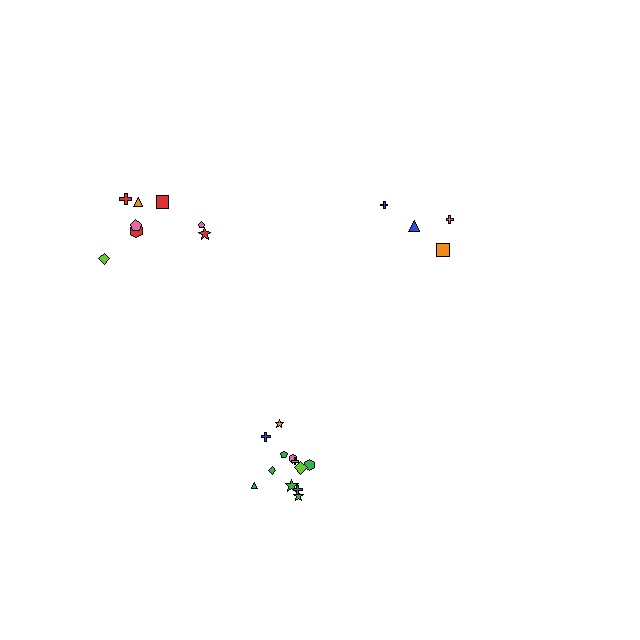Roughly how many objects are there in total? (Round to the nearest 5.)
Roughly 25 objects in total.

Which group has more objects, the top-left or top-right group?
The top-left group.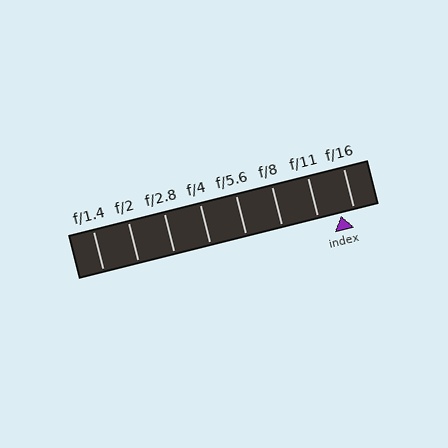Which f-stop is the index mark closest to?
The index mark is closest to f/16.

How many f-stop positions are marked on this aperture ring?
There are 8 f-stop positions marked.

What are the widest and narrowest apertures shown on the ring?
The widest aperture shown is f/1.4 and the narrowest is f/16.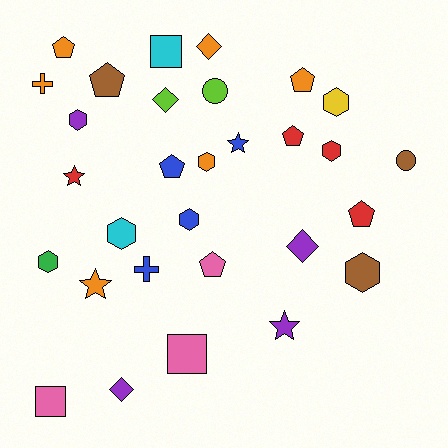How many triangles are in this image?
There are no triangles.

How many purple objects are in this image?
There are 4 purple objects.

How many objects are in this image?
There are 30 objects.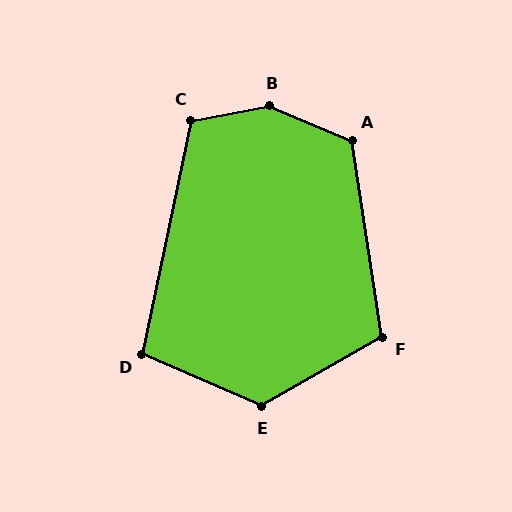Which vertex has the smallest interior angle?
D, at approximately 102 degrees.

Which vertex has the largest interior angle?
B, at approximately 147 degrees.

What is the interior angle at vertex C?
Approximately 112 degrees (obtuse).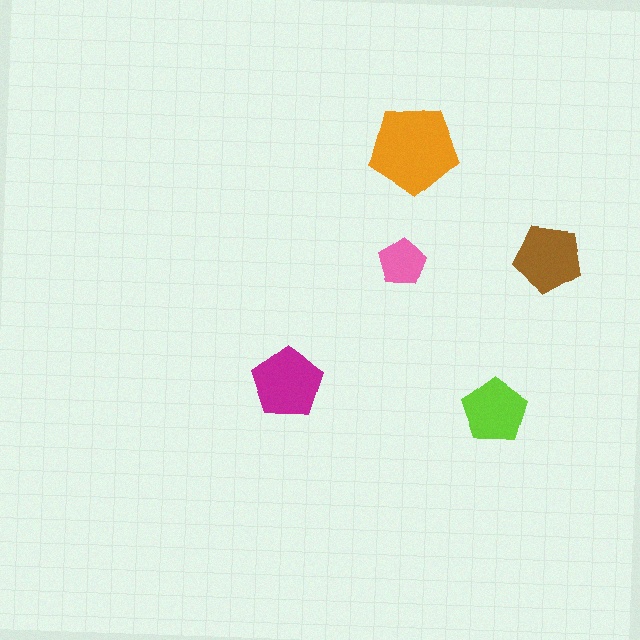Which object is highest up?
The orange pentagon is topmost.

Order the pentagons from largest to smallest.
the orange one, the magenta one, the brown one, the lime one, the pink one.